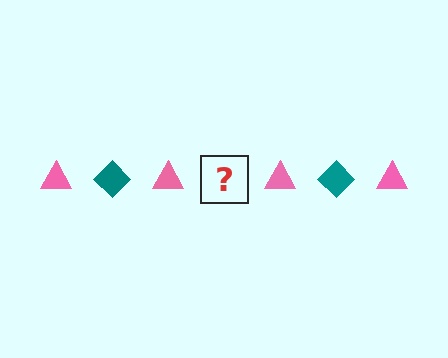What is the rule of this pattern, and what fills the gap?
The rule is that the pattern alternates between pink triangle and teal diamond. The gap should be filled with a teal diamond.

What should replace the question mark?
The question mark should be replaced with a teal diamond.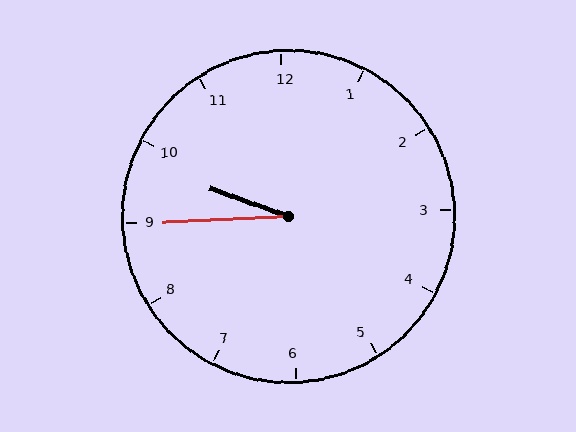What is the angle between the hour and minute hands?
Approximately 22 degrees.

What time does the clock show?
9:45.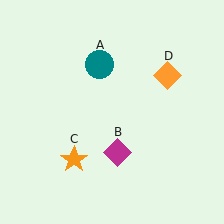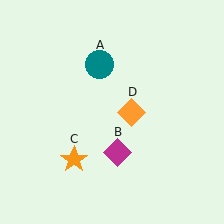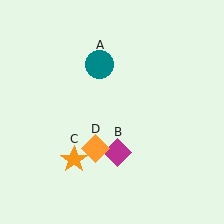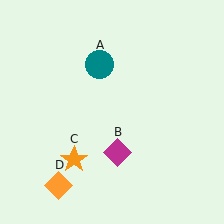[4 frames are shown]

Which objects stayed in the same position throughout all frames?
Teal circle (object A) and magenta diamond (object B) and orange star (object C) remained stationary.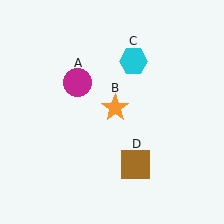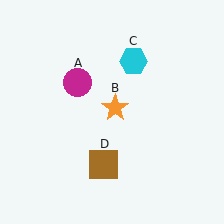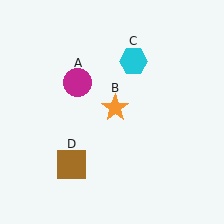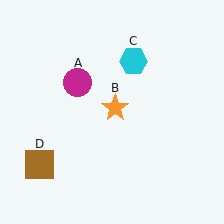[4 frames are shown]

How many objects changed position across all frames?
1 object changed position: brown square (object D).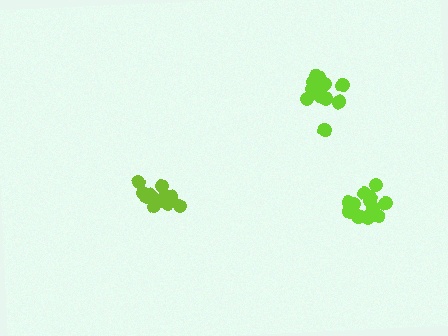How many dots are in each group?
Group 1: 14 dots, Group 2: 14 dots, Group 3: 14 dots (42 total).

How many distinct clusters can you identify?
There are 3 distinct clusters.